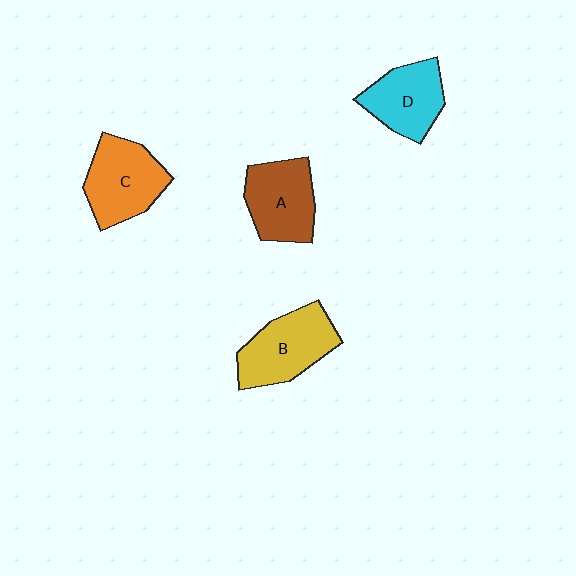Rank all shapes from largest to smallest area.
From largest to smallest: B (yellow), C (orange), A (brown), D (cyan).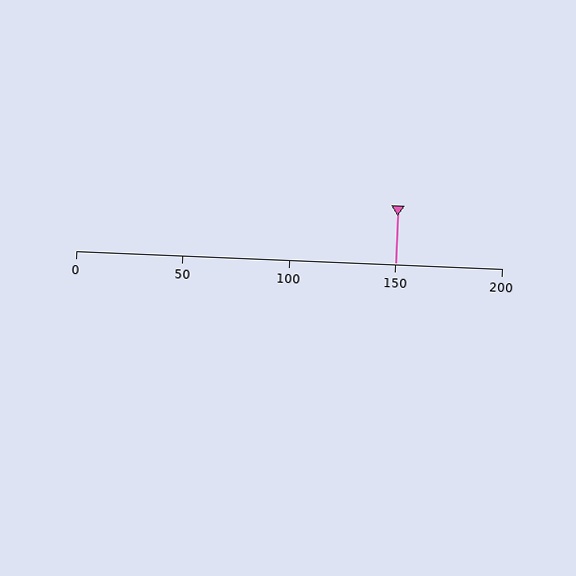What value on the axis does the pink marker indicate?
The marker indicates approximately 150.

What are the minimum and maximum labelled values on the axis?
The axis runs from 0 to 200.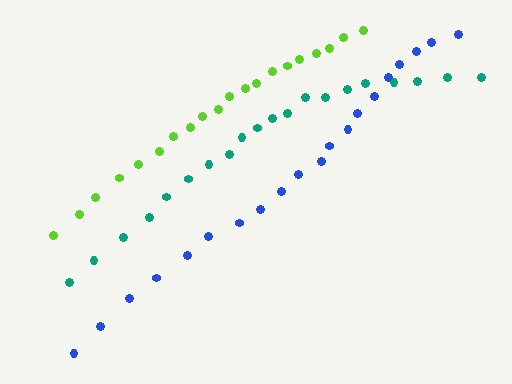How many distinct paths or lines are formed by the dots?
There are 3 distinct paths.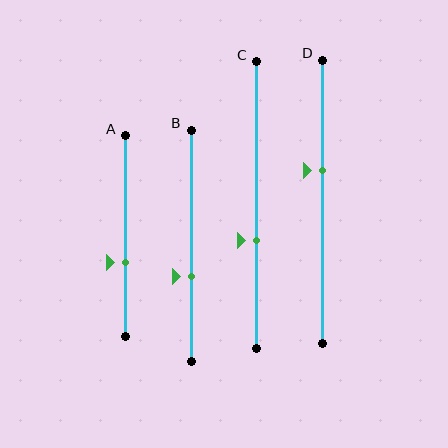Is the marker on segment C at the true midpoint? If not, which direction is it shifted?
No, the marker on segment C is shifted downward by about 12% of the segment length.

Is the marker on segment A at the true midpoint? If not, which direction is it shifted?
No, the marker on segment A is shifted downward by about 13% of the segment length.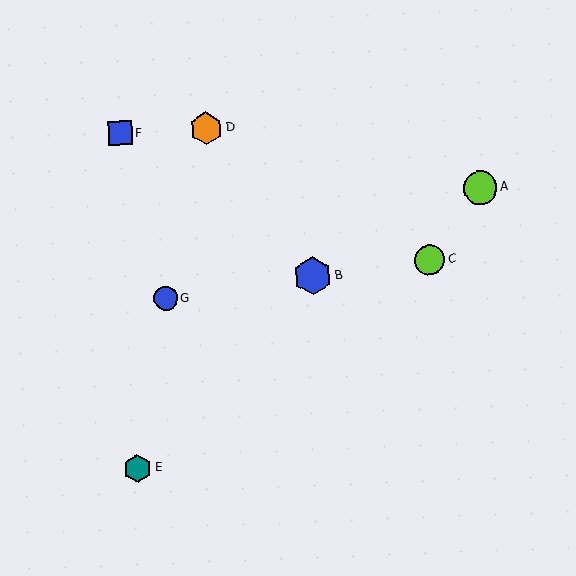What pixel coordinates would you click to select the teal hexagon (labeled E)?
Click at (137, 469) to select the teal hexagon E.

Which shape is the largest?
The blue hexagon (labeled B) is the largest.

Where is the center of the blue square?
The center of the blue square is at (120, 133).